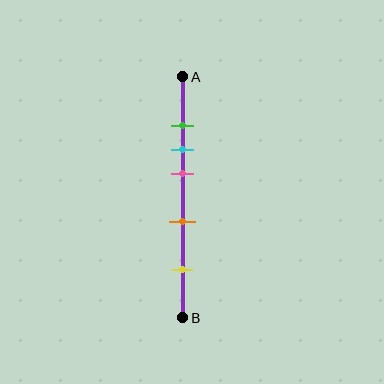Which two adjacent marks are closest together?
The green and cyan marks are the closest adjacent pair.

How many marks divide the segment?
There are 5 marks dividing the segment.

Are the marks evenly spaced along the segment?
No, the marks are not evenly spaced.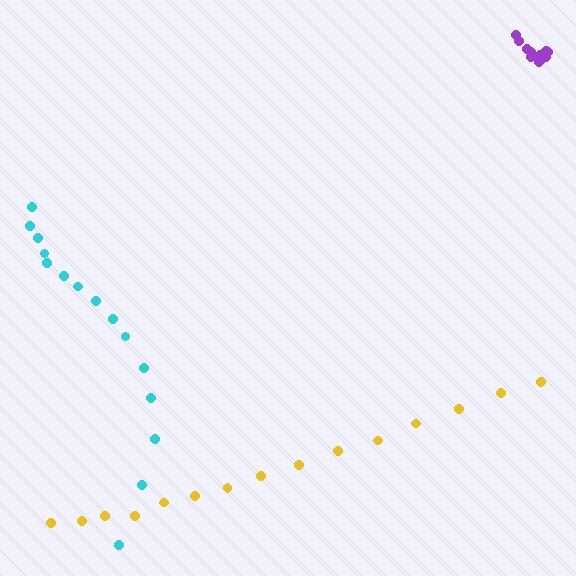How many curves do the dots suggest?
There are 3 distinct paths.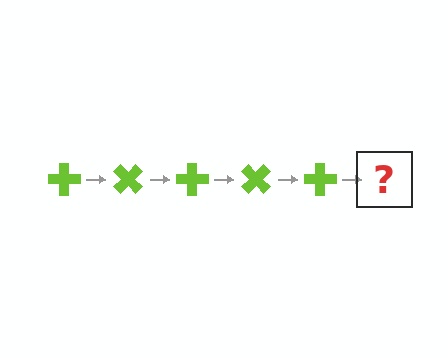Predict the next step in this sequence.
The next step is a lime cross rotated 225 degrees.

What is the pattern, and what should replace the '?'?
The pattern is that the cross rotates 45 degrees each step. The '?' should be a lime cross rotated 225 degrees.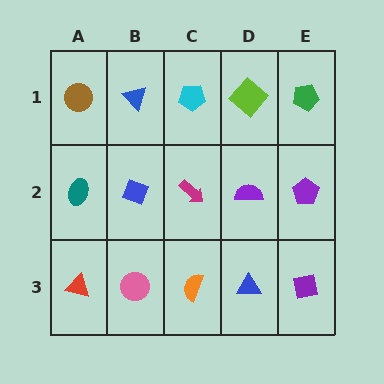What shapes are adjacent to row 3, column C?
A magenta arrow (row 2, column C), a pink circle (row 3, column B), a blue triangle (row 3, column D).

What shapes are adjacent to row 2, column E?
A green pentagon (row 1, column E), a purple square (row 3, column E), a purple semicircle (row 2, column D).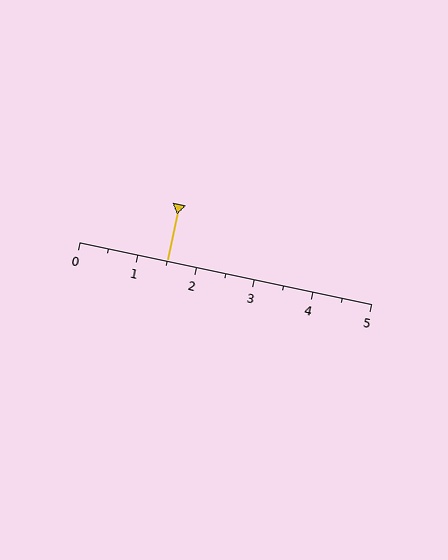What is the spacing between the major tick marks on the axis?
The major ticks are spaced 1 apart.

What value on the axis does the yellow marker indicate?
The marker indicates approximately 1.5.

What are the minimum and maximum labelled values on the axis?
The axis runs from 0 to 5.